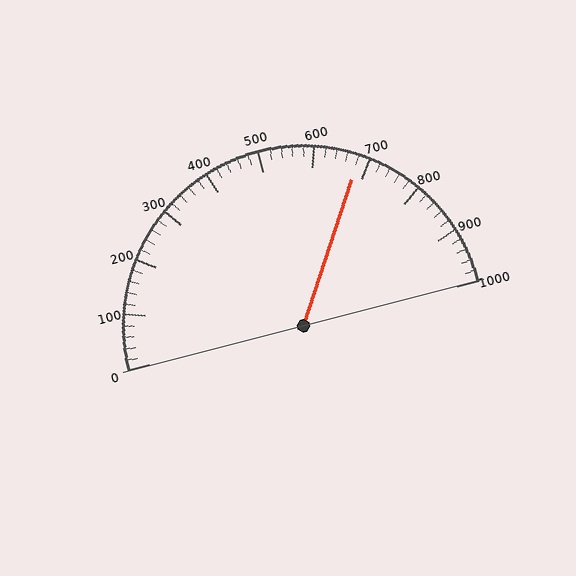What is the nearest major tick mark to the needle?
The nearest major tick mark is 700.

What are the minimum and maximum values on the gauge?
The gauge ranges from 0 to 1000.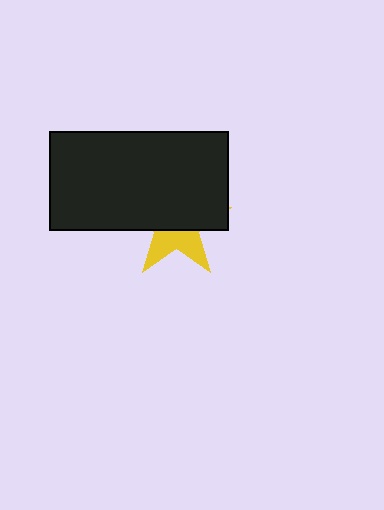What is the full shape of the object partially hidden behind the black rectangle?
The partially hidden object is a yellow star.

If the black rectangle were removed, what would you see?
You would see the complete yellow star.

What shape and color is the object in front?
The object in front is a black rectangle.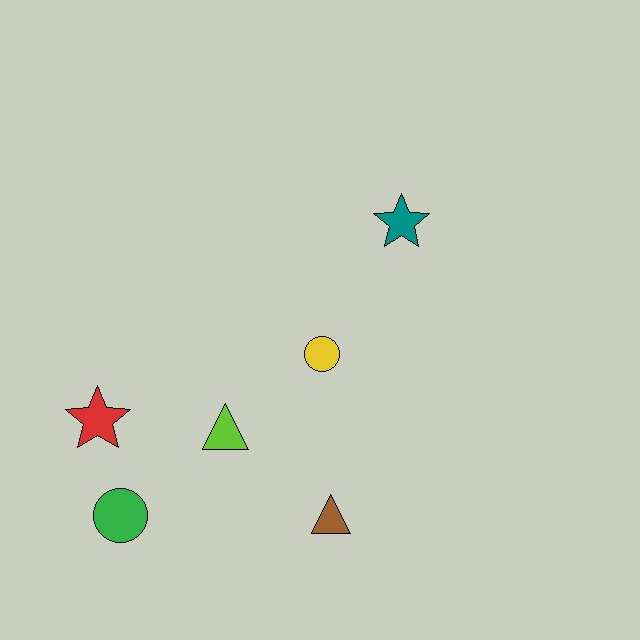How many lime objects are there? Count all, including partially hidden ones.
There is 1 lime object.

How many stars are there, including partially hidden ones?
There are 2 stars.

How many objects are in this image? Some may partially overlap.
There are 6 objects.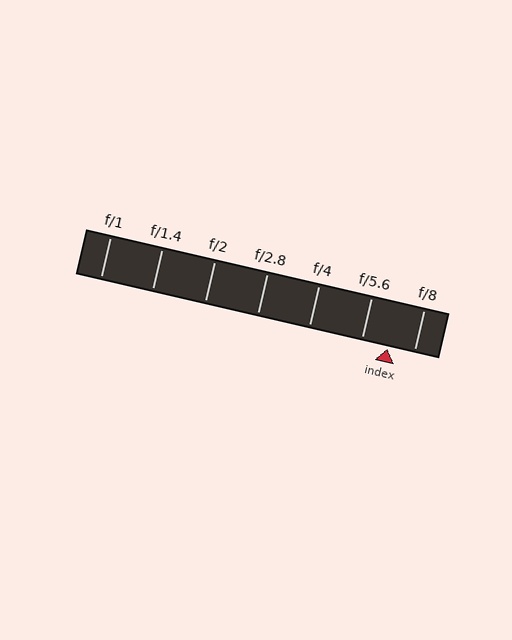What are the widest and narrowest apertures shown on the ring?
The widest aperture shown is f/1 and the narrowest is f/8.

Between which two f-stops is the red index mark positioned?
The index mark is between f/5.6 and f/8.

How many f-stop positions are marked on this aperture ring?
There are 7 f-stop positions marked.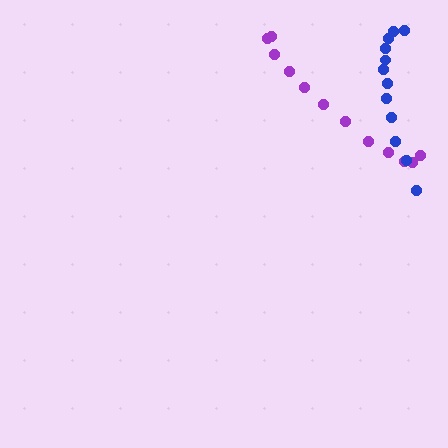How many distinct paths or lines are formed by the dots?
There are 2 distinct paths.